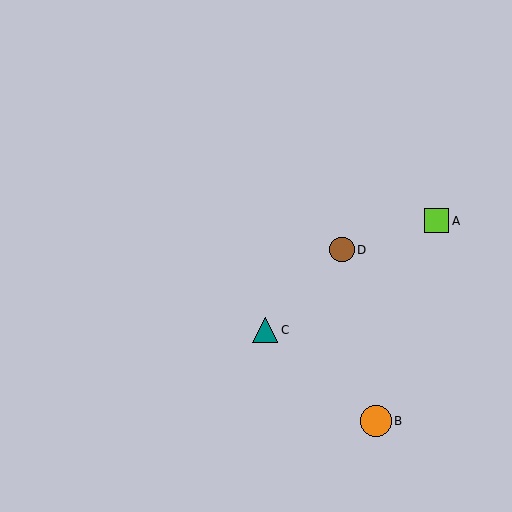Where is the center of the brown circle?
The center of the brown circle is at (342, 250).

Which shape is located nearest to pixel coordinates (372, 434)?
The orange circle (labeled B) at (376, 421) is nearest to that location.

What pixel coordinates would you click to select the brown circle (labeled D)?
Click at (342, 250) to select the brown circle D.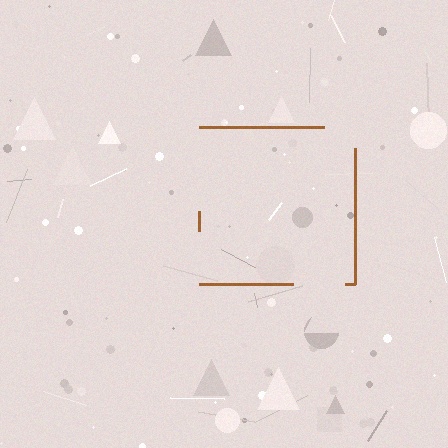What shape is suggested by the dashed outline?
The dashed outline suggests a square.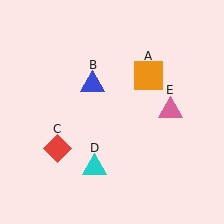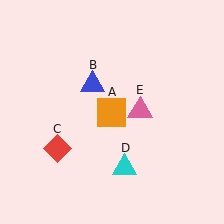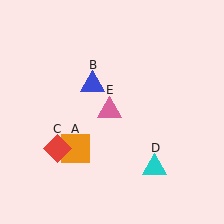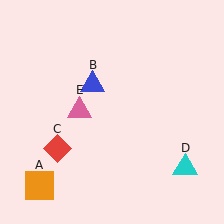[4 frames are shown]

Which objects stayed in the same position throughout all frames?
Blue triangle (object B) and red diamond (object C) remained stationary.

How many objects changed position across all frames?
3 objects changed position: orange square (object A), cyan triangle (object D), pink triangle (object E).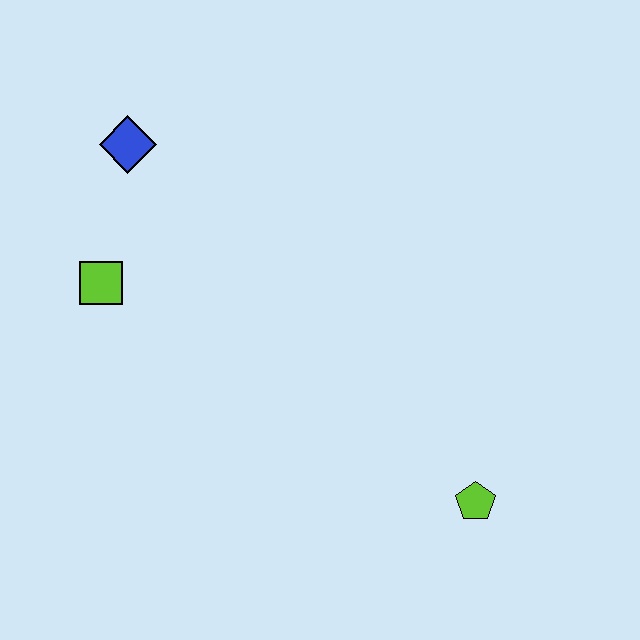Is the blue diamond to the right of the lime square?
Yes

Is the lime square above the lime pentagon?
Yes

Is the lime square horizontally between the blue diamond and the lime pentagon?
No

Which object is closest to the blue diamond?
The lime square is closest to the blue diamond.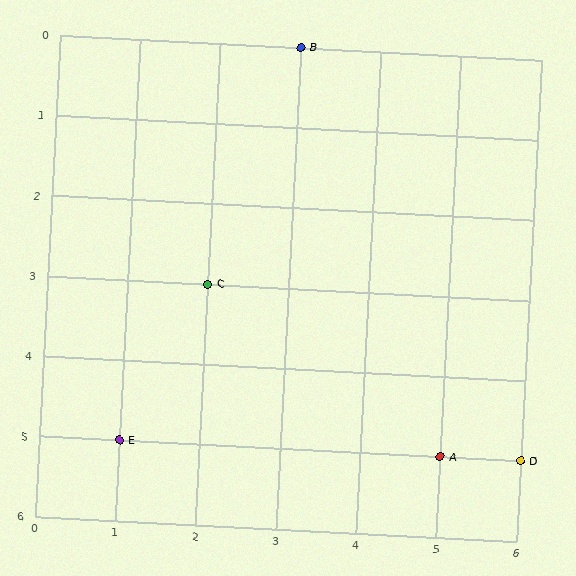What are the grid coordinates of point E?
Point E is at grid coordinates (1, 5).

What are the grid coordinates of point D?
Point D is at grid coordinates (6, 5).